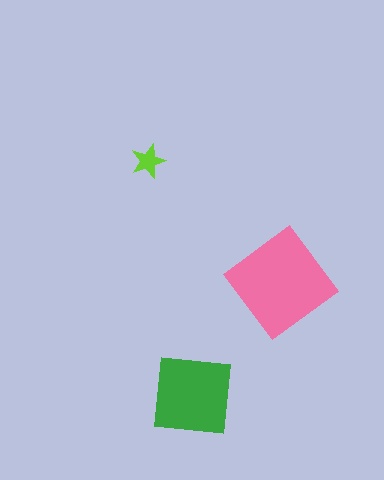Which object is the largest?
The pink diamond.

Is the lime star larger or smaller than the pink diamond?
Smaller.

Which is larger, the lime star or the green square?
The green square.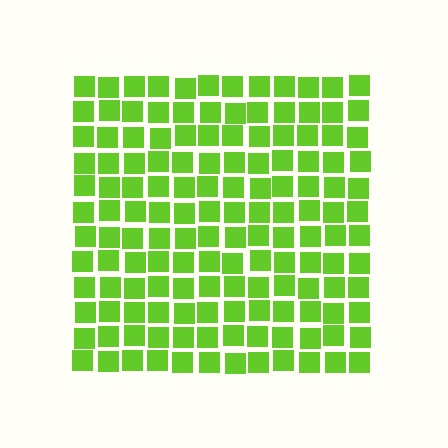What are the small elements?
The small elements are squares.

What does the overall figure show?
The overall figure shows a square.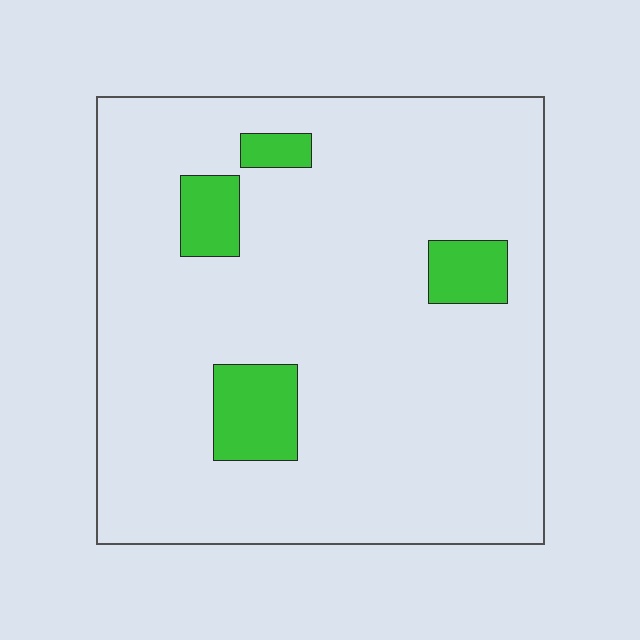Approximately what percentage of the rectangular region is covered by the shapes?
Approximately 10%.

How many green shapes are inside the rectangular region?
4.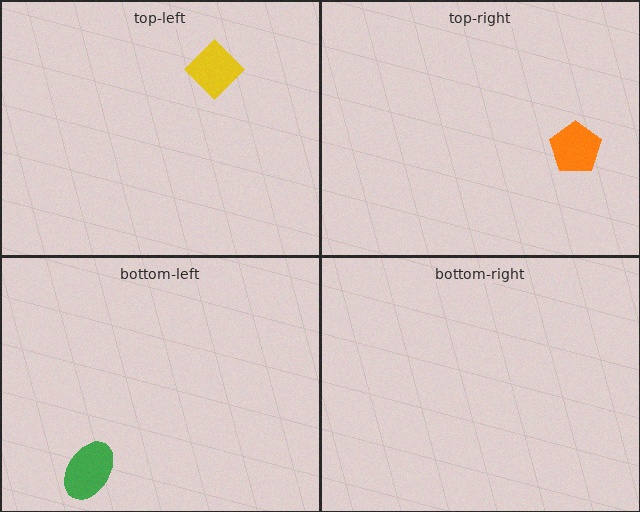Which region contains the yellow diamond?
The top-left region.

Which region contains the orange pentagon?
The top-right region.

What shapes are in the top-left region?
The yellow diamond.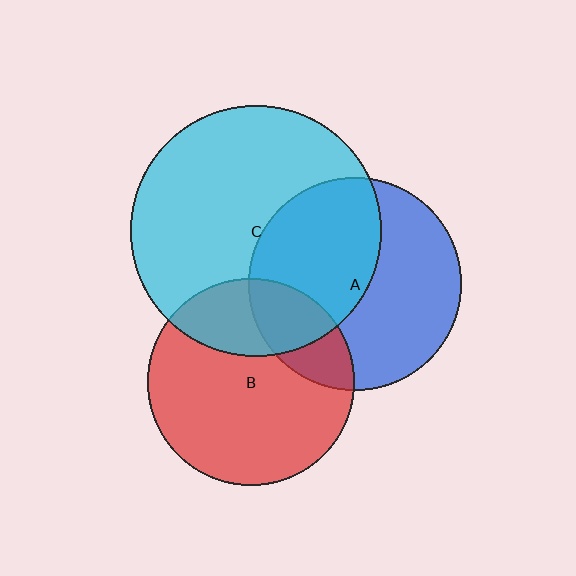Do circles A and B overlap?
Yes.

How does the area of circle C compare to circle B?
Approximately 1.5 times.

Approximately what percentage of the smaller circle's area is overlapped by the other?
Approximately 20%.